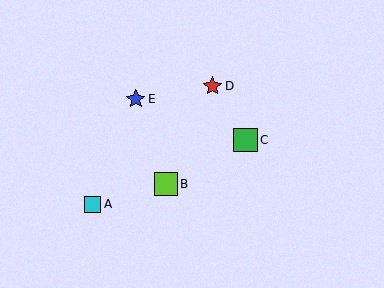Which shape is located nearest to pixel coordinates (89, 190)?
The cyan square (labeled A) at (92, 204) is nearest to that location.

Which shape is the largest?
The green square (labeled C) is the largest.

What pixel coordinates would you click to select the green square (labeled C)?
Click at (245, 140) to select the green square C.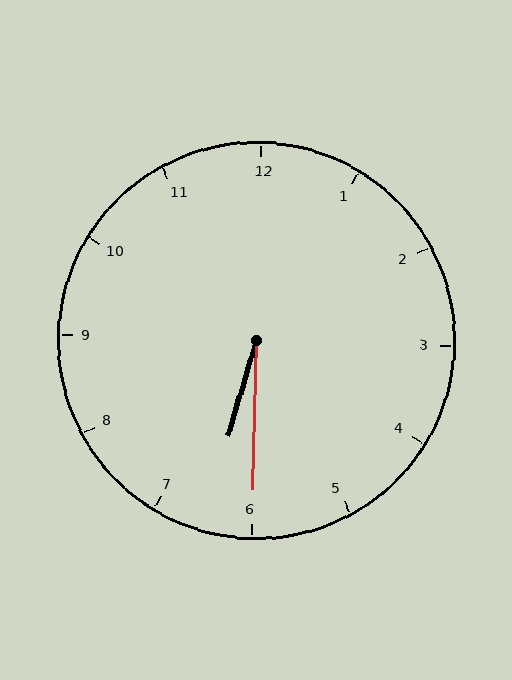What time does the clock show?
6:30.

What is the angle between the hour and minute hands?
Approximately 15 degrees.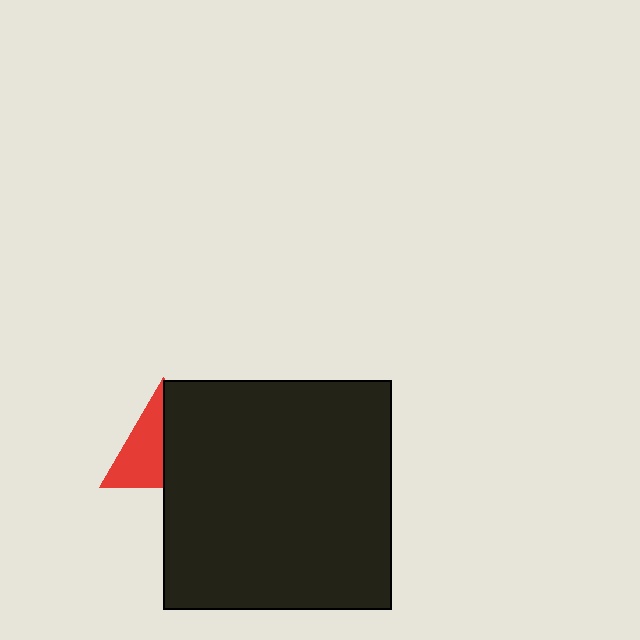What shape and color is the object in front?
The object in front is a black square.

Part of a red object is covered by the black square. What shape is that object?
It is a triangle.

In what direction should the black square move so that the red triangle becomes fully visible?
The black square should move right. That is the shortest direction to clear the overlap and leave the red triangle fully visible.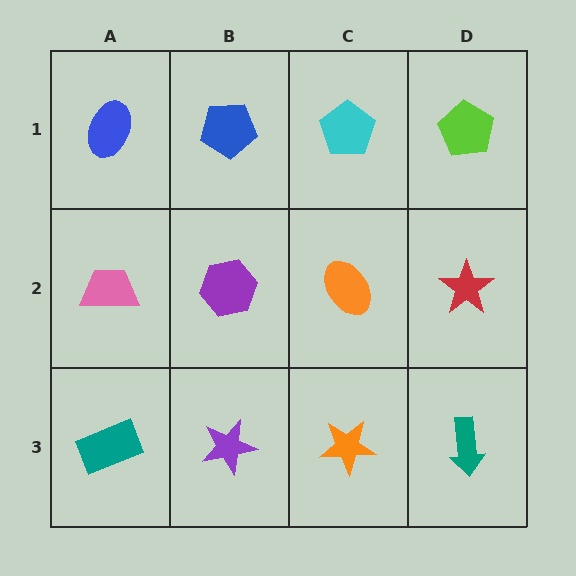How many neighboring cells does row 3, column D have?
2.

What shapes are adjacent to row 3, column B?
A purple hexagon (row 2, column B), a teal rectangle (row 3, column A), an orange star (row 3, column C).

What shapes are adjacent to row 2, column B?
A blue pentagon (row 1, column B), a purple star (row 3, column B), a pink trapezoid (row 2, column A), an orange ellipse (row 2, column C).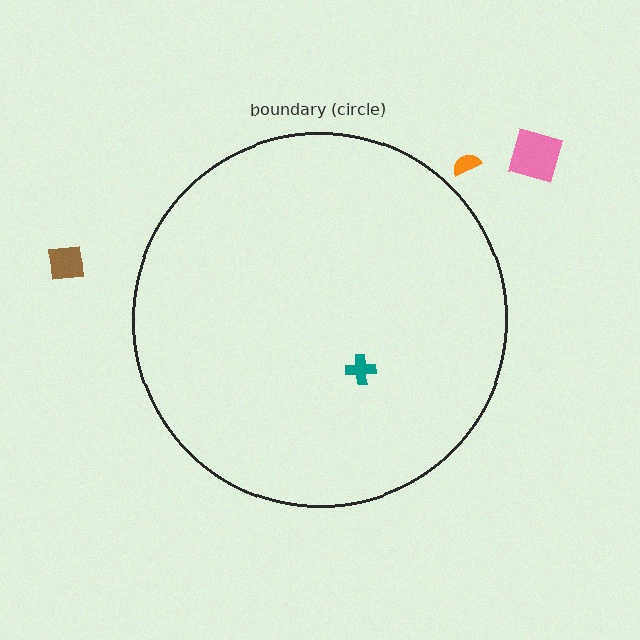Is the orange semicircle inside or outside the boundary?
Outside.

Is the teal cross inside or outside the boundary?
Inside.